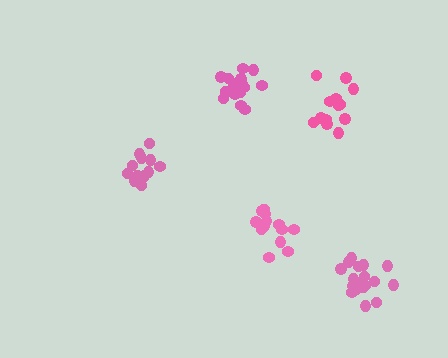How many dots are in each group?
Group 1: 13 dots, Group 2: 19 dots, Group 3: 15 dots, Group 4: 18 dots, Group 5: 13 dots (78 total).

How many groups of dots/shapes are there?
There are 5 groups.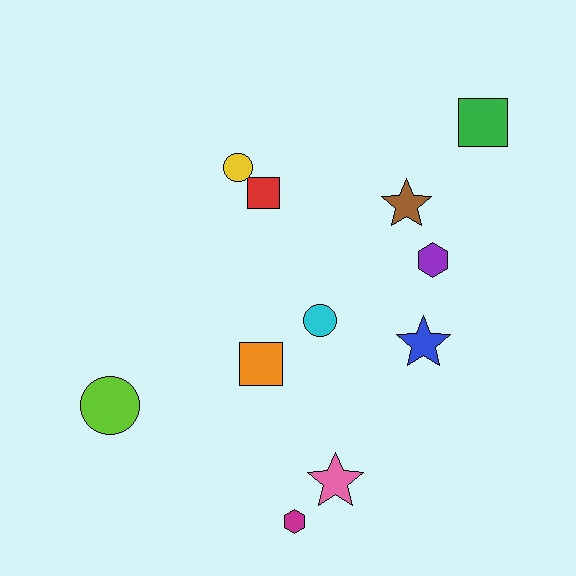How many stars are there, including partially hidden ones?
There are 3 stars.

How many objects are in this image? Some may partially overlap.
There are 11 objects.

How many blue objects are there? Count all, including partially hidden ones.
There is 1 blue object.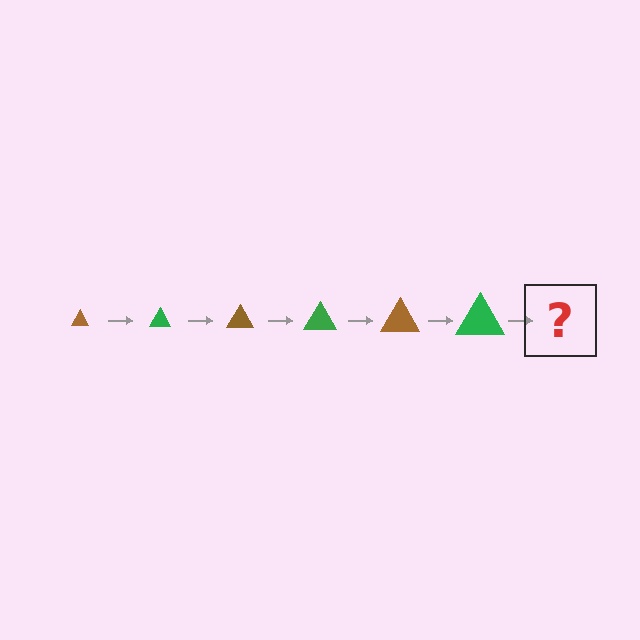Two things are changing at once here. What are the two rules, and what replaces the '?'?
The two rules are that the triangle grows larger each step and the color cycles through brown and green. The '?' should be a brown triangle, larger than the previous one.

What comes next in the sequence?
The next element should be a brown triangle, larger than the previous one.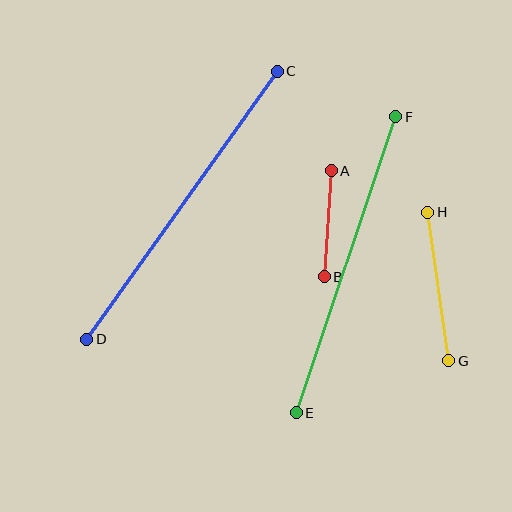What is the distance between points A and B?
The distance is approximately 106 pixels.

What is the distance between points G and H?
The distance is approximately 150 pixels.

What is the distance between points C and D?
The distance is approximately 329 pixels.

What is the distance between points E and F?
The distance is approximately 312 pixels.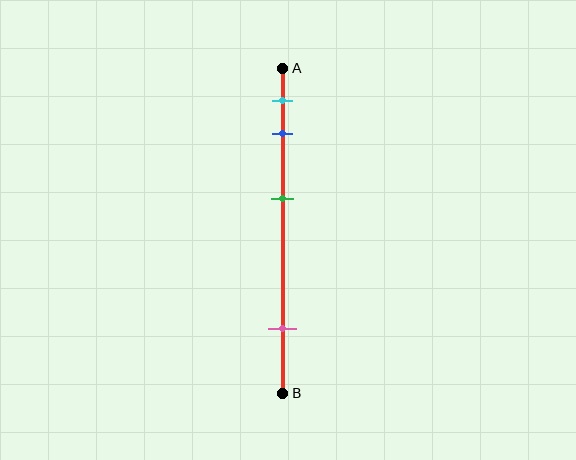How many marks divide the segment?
There are 4 marks dividing the segment.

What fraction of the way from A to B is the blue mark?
The blue mark is approximately 20% (0.2) of the way from A to B.